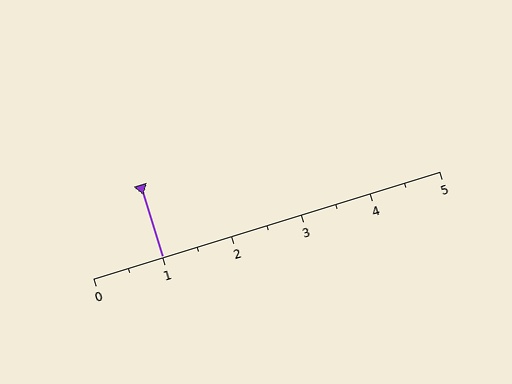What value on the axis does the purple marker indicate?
The marker indicates approximately 1.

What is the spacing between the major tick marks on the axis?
The major ticks are spaced 1 apart.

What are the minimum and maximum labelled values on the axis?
The axis runs from 0 to 5.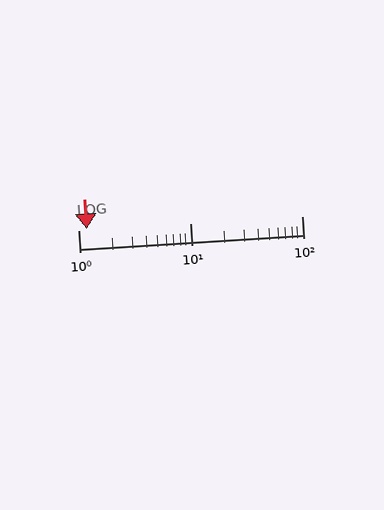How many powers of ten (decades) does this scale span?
The scale spans 2 decades, from 1 to 100.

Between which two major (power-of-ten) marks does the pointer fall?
The pointer is between 1 and 10.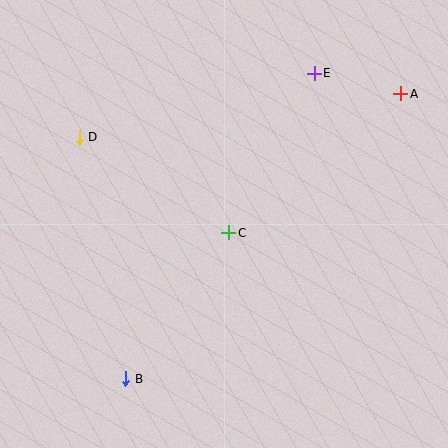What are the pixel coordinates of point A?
Point A is at (401, 94).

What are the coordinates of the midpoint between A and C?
The midpoint between A and C is at (315, 163).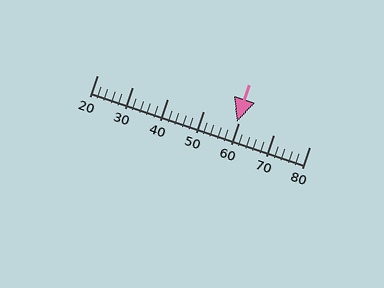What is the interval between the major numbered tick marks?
The major tick marks are spaced 10 units apart.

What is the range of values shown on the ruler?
The ruler shows values from 20 to 80.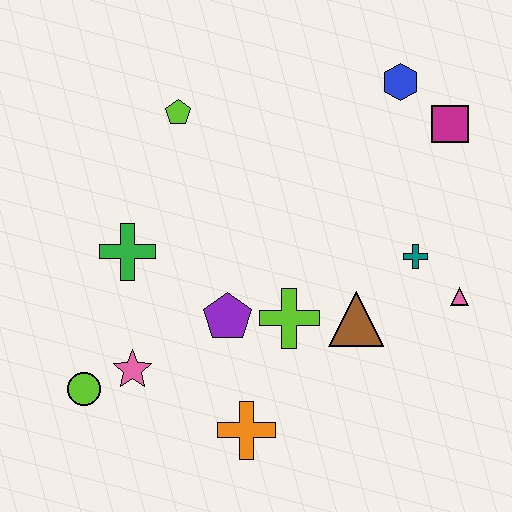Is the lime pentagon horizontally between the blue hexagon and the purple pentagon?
No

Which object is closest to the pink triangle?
The teal cross is closest to the pink triangle.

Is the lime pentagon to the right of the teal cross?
No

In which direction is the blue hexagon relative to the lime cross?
The blue hexagon is above the lime cross.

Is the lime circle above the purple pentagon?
No